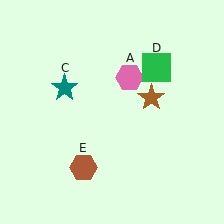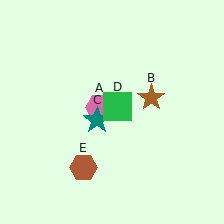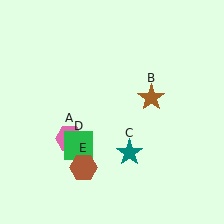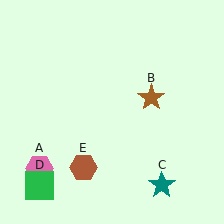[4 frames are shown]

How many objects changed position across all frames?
3 objects changed position: pink hexagon (object A), teal star (object C), green square (object D).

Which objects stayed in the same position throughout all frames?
Brown star (object B) and brown hexagon (object E) remained stationary.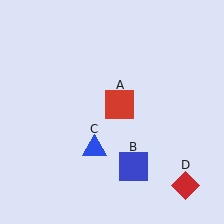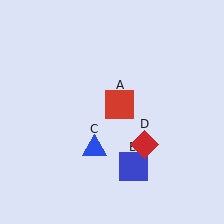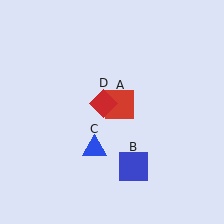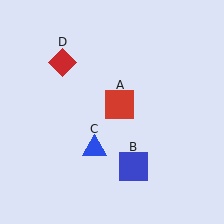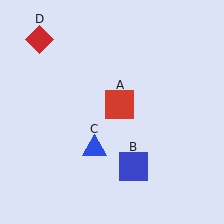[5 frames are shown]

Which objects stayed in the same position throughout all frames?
Red square (object A) and blue square (object B) and blue triangle (object C) remained stationary.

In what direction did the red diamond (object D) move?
The red diamond (object D) moved up and to the left.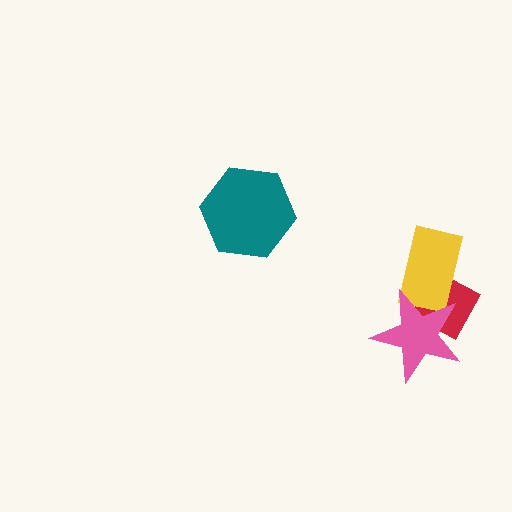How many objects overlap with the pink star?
2 objects overlap with the pink star.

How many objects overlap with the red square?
2 objects overlap with the red square.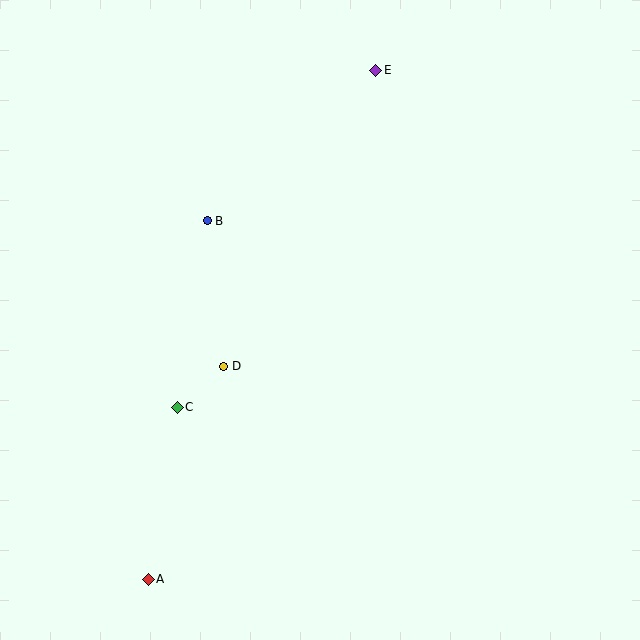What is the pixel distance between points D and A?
The distance between D and A is 226 pixels.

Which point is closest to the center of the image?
Point D at (224, 366) is closest to the center.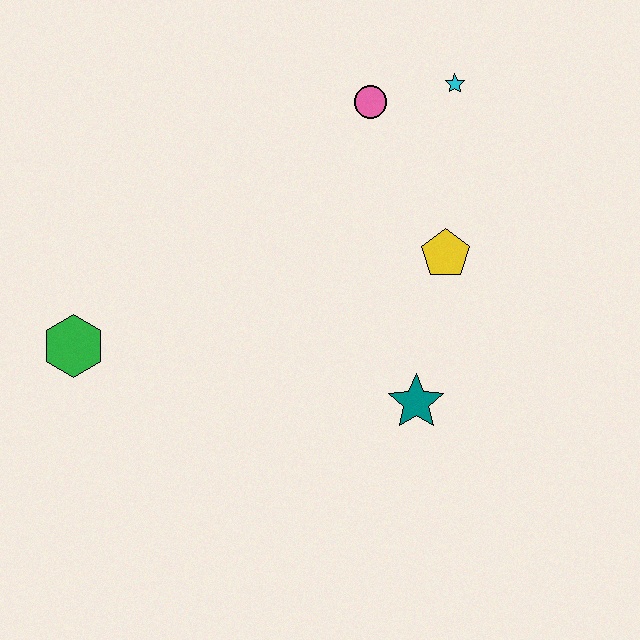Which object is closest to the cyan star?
The pink circle is closest to the cyan star.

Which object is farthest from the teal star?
The green hexagon is farthest from the teal star.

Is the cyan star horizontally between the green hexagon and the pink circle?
No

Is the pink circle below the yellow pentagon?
No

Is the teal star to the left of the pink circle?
No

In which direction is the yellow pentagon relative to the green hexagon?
The yellow pentagon is to the right of the green hexagon.